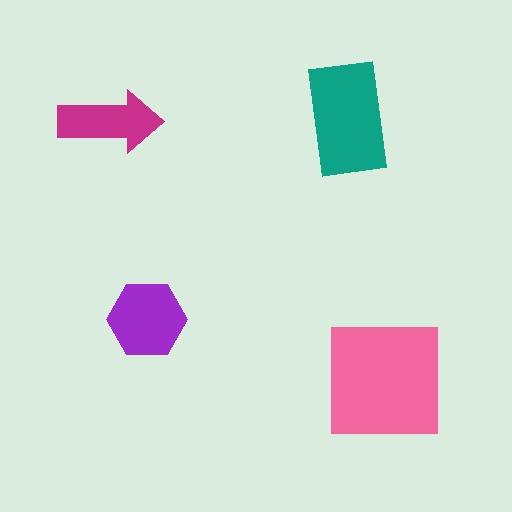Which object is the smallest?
The magenta arrow.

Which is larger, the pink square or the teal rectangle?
The pink square.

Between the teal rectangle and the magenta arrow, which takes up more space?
The teal rectangle.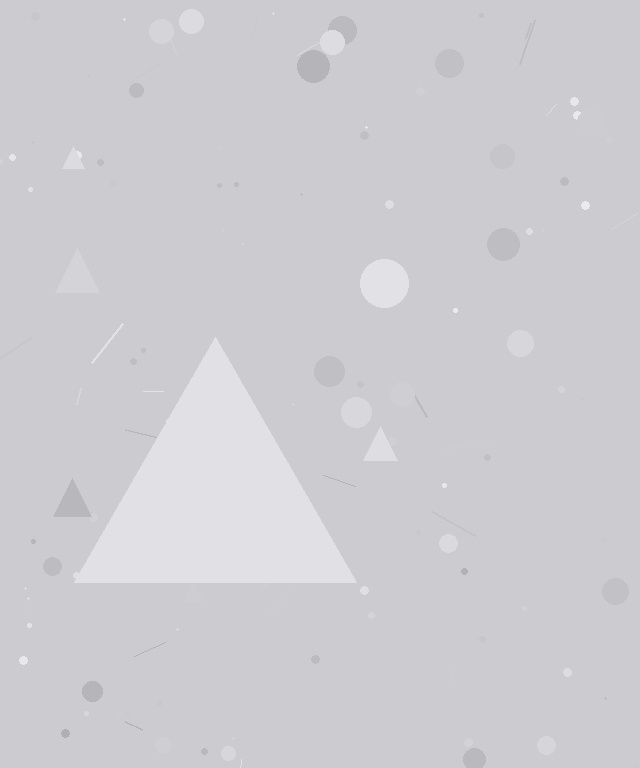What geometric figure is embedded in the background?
A triangle is embedded in the background.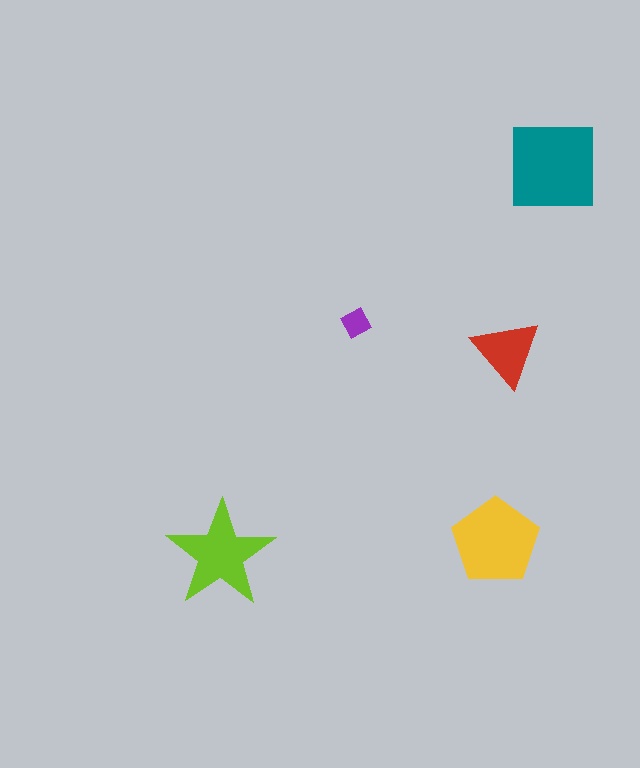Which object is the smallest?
The purple diamond.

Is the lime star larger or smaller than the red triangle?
Larger.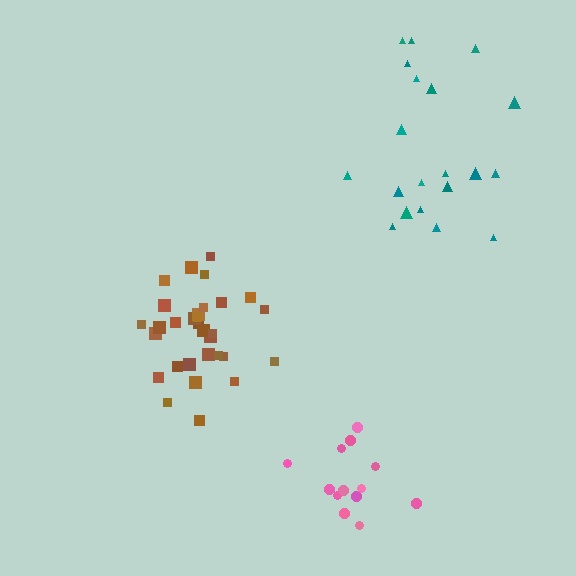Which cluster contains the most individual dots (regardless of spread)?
Brown (31).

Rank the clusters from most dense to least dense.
brown, pink, teal.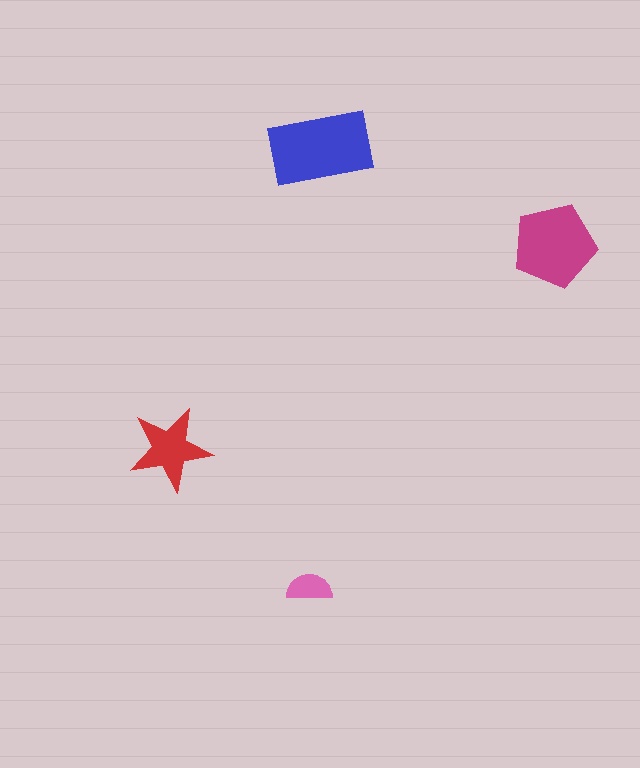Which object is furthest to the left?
The red star is leftmost.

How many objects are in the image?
There are 4 objects in the image.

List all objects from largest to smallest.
The blue rectangle, the magenta pentagon, the red star, the pink semicircle.